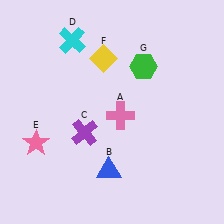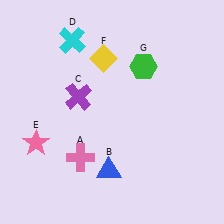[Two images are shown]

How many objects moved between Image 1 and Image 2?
2 objects moved between the two images.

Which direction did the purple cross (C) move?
The purple cross (C) moved up.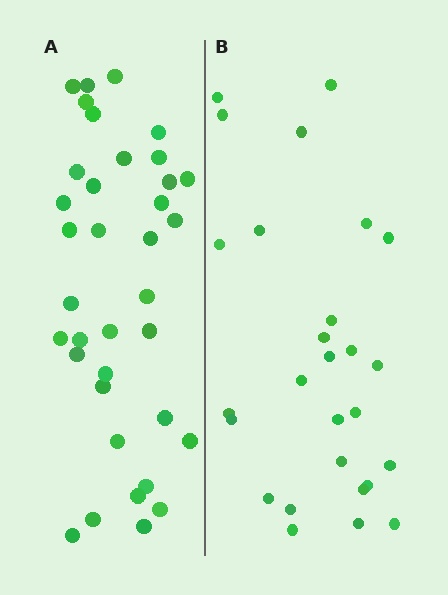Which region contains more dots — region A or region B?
Region A (the left region) has more dots.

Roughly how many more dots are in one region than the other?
Region A has roughly 8 or so more dots than region B.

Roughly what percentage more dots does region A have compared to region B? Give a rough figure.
About 35% more.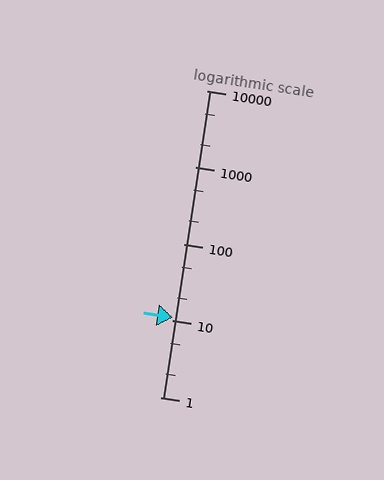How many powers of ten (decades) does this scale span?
The scale spans 4 decades, from 1 to 10000.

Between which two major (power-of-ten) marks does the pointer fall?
The pointer is between 10 and 100.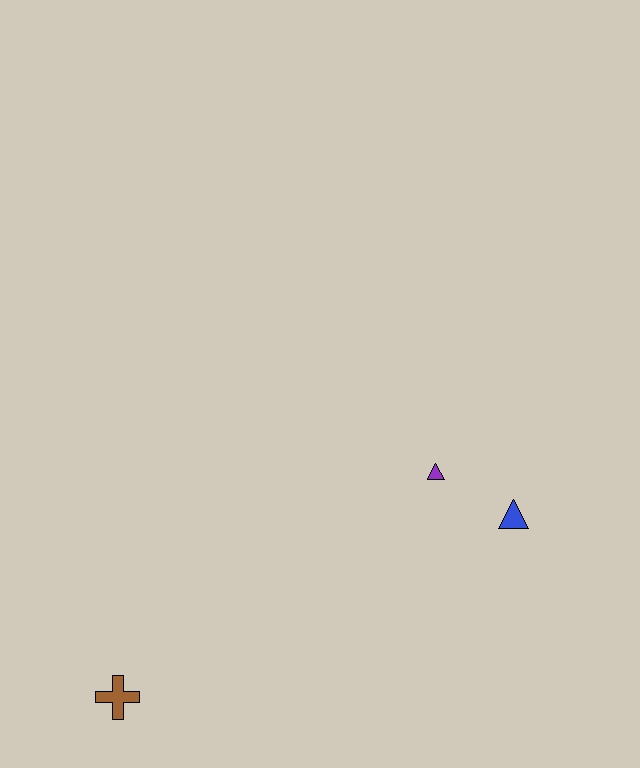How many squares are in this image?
There are no squares.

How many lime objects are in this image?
There are no lime objects.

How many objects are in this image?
There are 3 objects.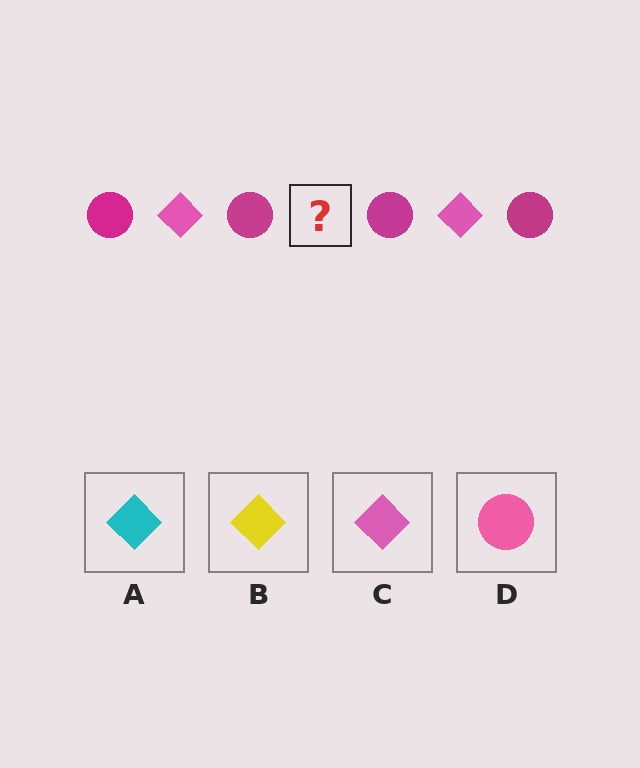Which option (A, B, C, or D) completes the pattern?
C.